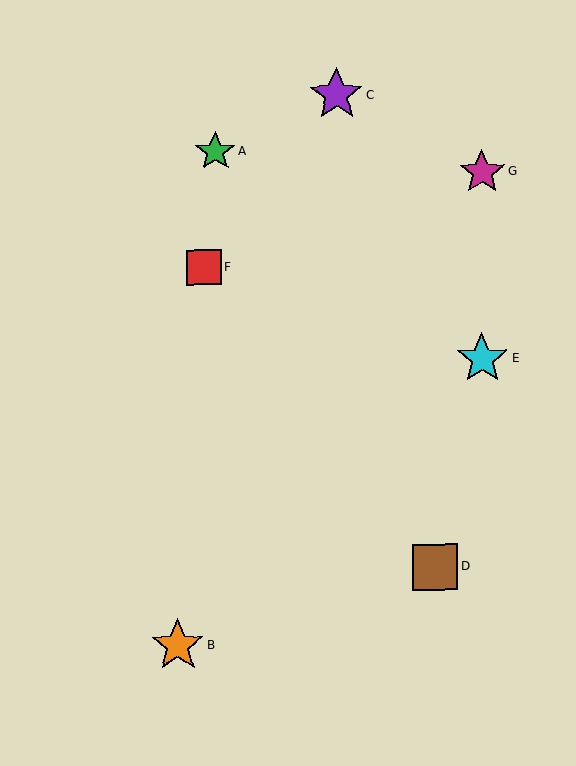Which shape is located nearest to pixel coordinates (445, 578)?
The brown square (labeled D) at (435, 567) is nearest to that location.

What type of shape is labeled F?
Shape F is a red square.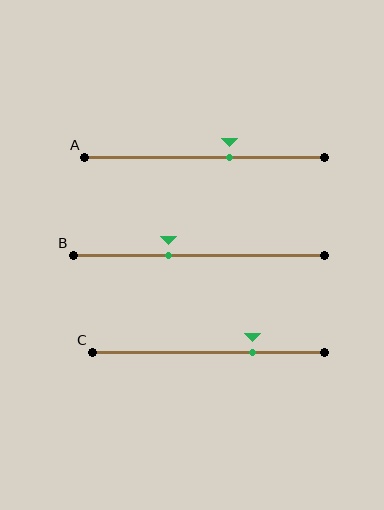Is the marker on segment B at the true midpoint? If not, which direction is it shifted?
No, the marker on segment B is shifted to the left by about 12% of the segment length.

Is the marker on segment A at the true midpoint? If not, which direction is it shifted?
No, the marker on segment A is shifted to the right by about 11% of the segment length.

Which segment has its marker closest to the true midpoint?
Segment A has its marker closest to the true midpoint.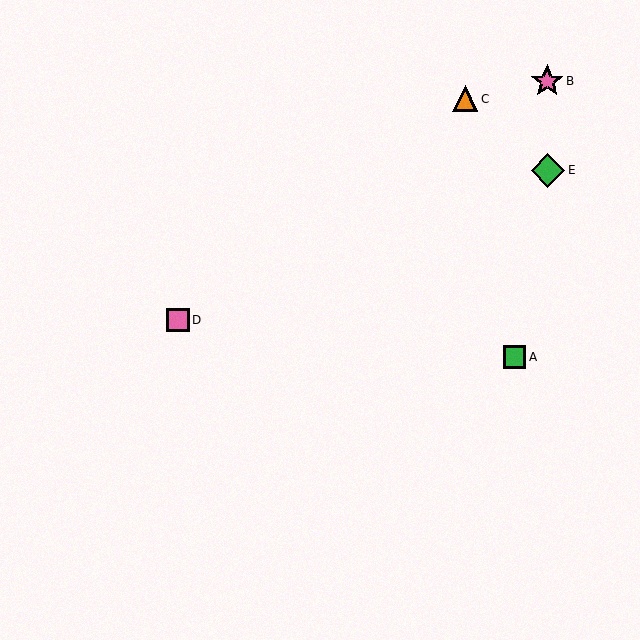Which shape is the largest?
The green diamond (labeled E) is the largest.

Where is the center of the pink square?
The center of the pink square is at (178, 320).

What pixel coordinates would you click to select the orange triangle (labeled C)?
Click at (465, 99) to select the orange triangle C.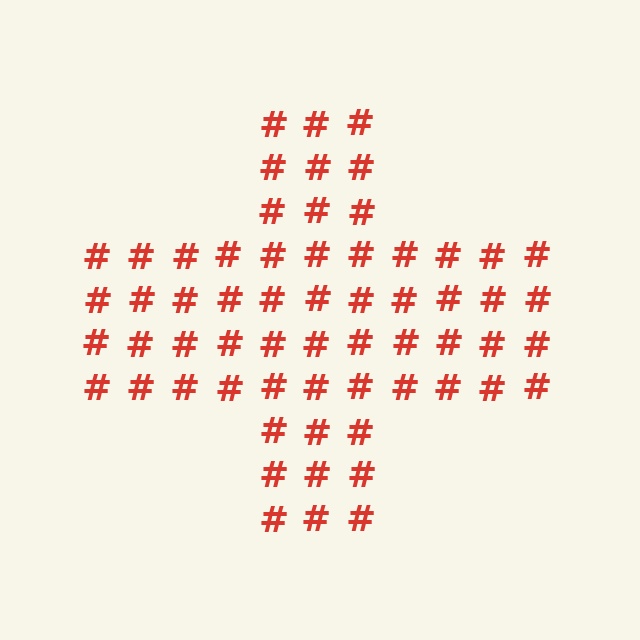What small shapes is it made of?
It is made of small hash symbols.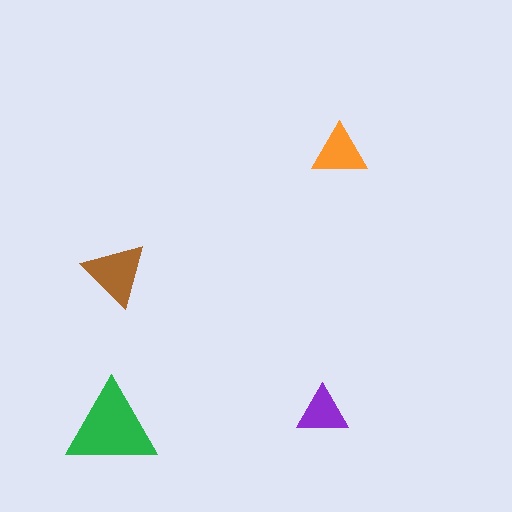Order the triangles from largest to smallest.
the green one, the brown one, the orange one, the purple one.